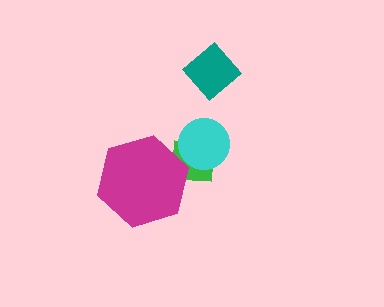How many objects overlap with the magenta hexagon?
1 object overlaps with the magenta hexagon.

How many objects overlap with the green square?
2 objects overlap with the green square.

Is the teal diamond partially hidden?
No, no other shape covers it.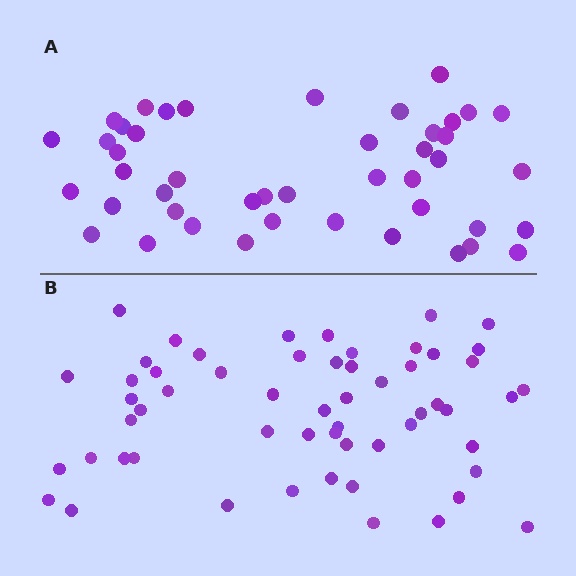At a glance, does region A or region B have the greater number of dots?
Region B (the bottom region) has more dots.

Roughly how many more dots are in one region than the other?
Region B has roughly 12 or so more dots than region A.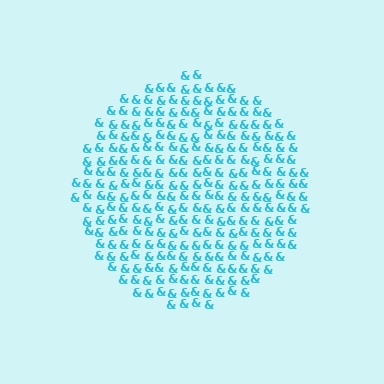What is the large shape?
The large shape is a circle.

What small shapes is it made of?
It is made of small ampersands.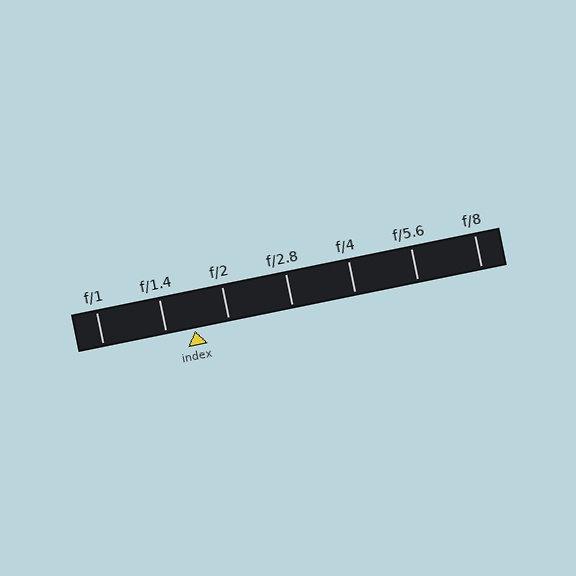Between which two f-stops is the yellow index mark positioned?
The index mark is between f/1.4 and f/2.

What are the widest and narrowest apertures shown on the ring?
The widest aperture shown is f/1 and the narrowest is f/8.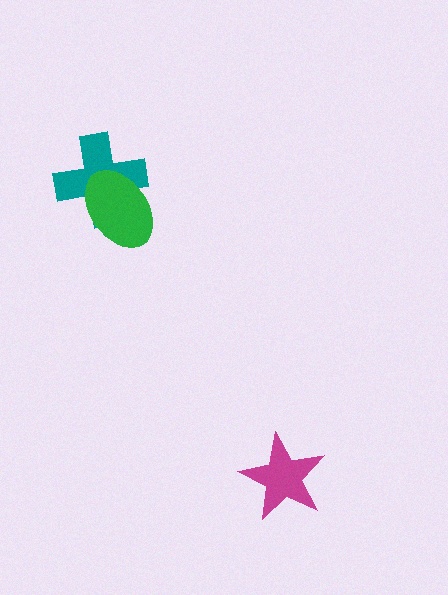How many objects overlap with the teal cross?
1 object overlaps with the teal cross.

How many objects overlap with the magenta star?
0 objects overlap with the magenta star.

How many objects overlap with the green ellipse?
1 object overlaps with the green ellipse.